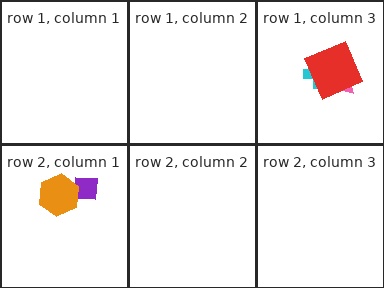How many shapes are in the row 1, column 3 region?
3.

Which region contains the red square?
The row 1, column 3 region.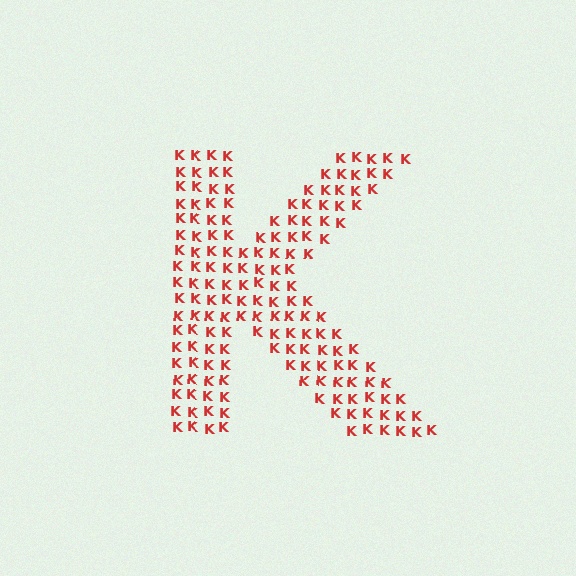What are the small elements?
The small elements are letter K's.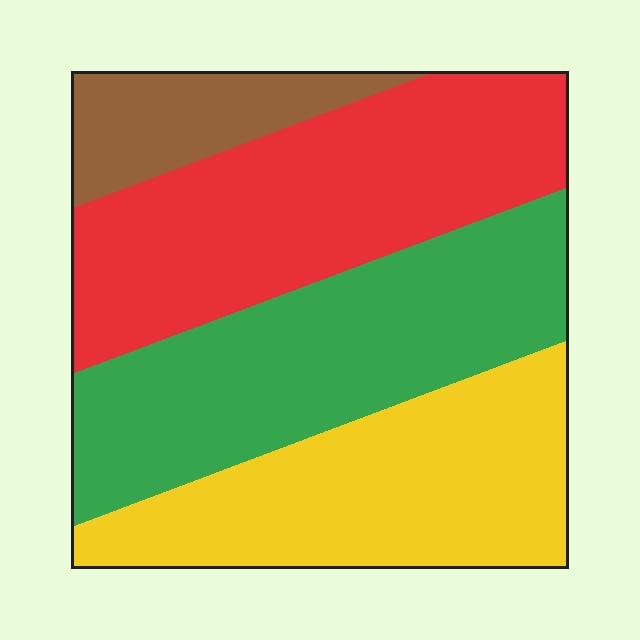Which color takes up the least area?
Brown, at roughly 10%.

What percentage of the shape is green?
Green covers roughly 30% of the shape.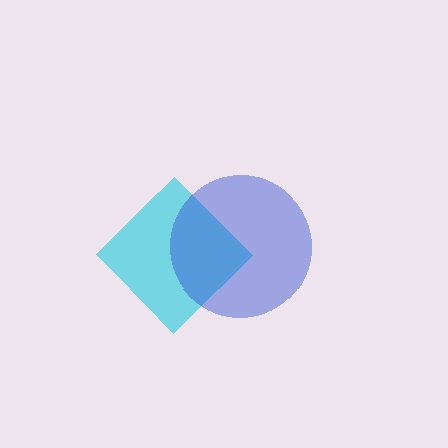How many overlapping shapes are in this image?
There are 2 overlapping shapes in the image.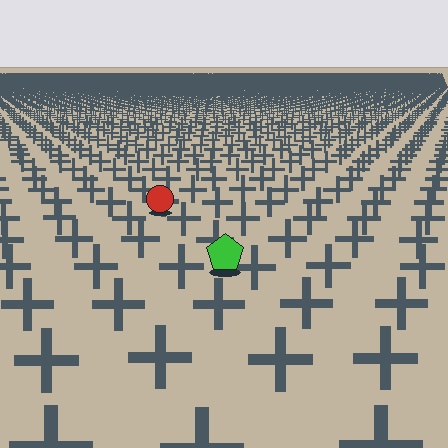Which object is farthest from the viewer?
The red circle is farthest from the viewer. It appears smaller and the ground texture around it is denser.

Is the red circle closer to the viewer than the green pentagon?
No. The green pentagon is closer — you can tell from the texture gradient: the ground texture is coarser near it.